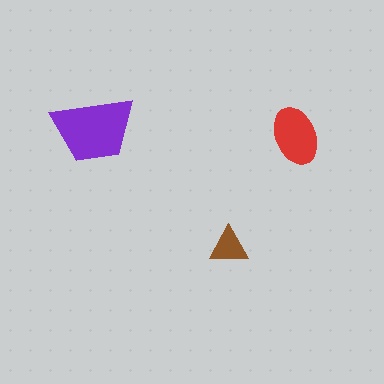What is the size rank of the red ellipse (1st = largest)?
2nd.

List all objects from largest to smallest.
The purple trapezoid, the red ellipse, the brown triangle.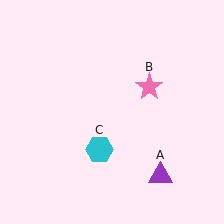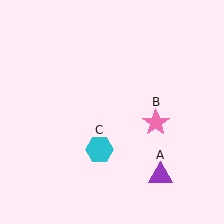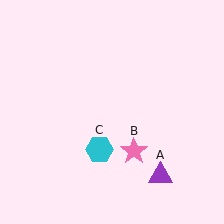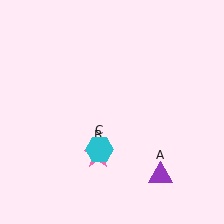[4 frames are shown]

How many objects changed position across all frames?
1 object changed position: pink star (object B).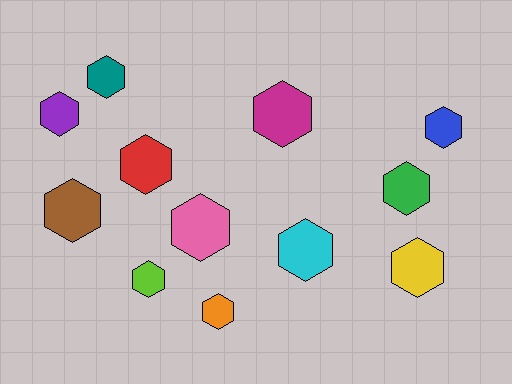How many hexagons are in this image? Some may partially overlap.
There are 12 hexagons.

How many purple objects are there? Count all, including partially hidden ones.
There is 1 purple object.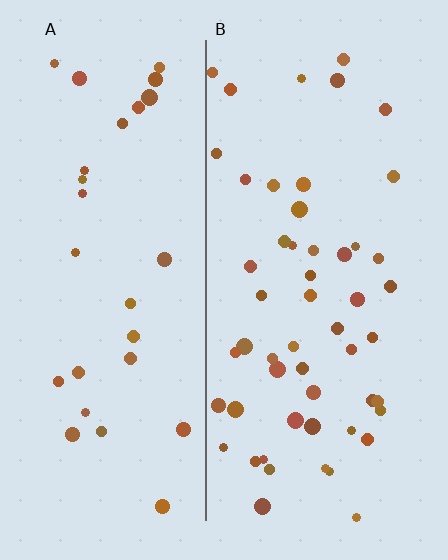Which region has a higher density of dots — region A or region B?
B (the right).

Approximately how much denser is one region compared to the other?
Approximately 1.9× — region B over region A.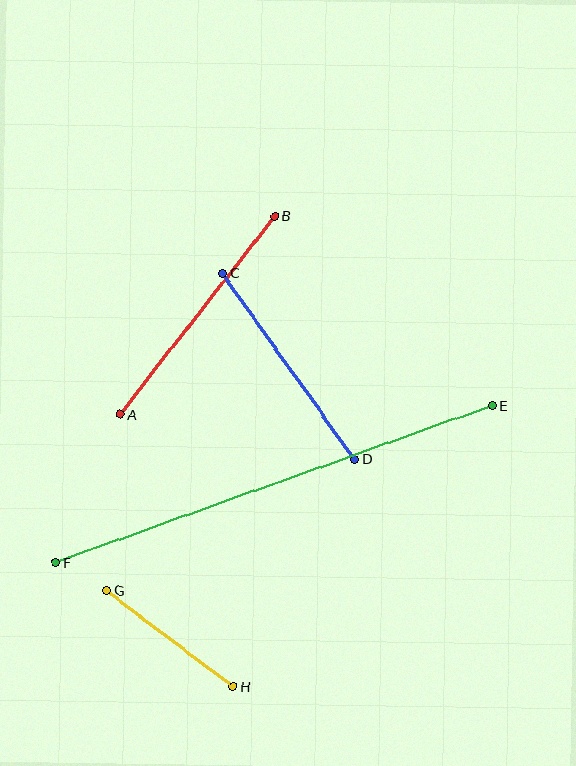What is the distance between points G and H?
The distance is approximately 159 pixels.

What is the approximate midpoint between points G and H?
The midpoint is at approximately (170, 639) pixels.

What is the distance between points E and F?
The distance is approximately 463 pixels.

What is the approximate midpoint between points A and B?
The midpoint is at approximately (197, 315) pixels.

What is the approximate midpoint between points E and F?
The midpoint is at approximately (274, 484) pixels.